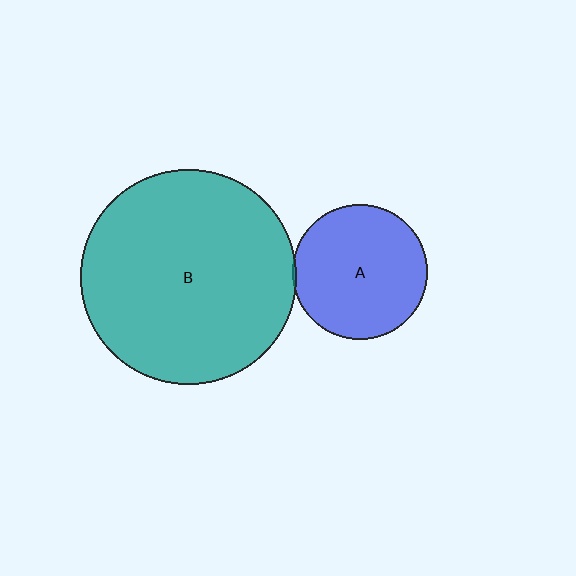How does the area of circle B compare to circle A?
Approximately 2.5 times.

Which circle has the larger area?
Circle B (teal).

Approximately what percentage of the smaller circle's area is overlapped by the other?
Approximately 5%.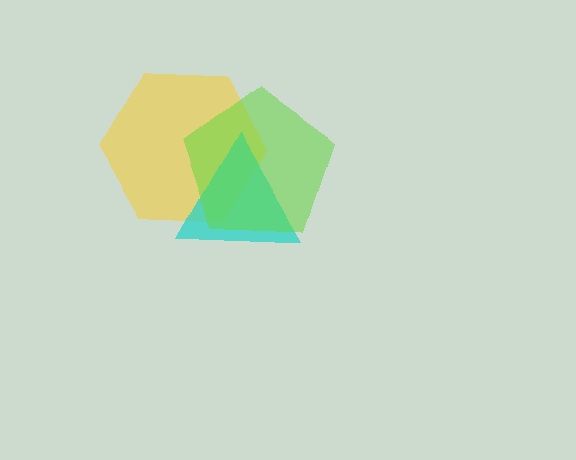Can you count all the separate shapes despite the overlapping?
Yes, there are 3 separate shapes.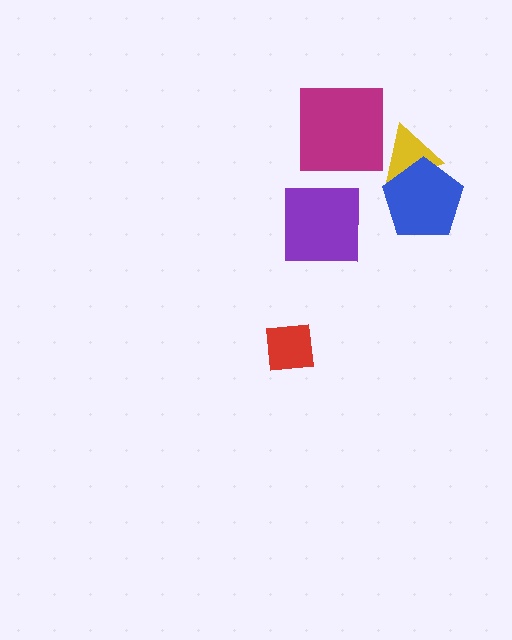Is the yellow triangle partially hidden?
Yes, it is partially covered by another shape.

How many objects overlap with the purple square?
0 objects overlap with the purple square.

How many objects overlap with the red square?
0 objects overlap with the red square.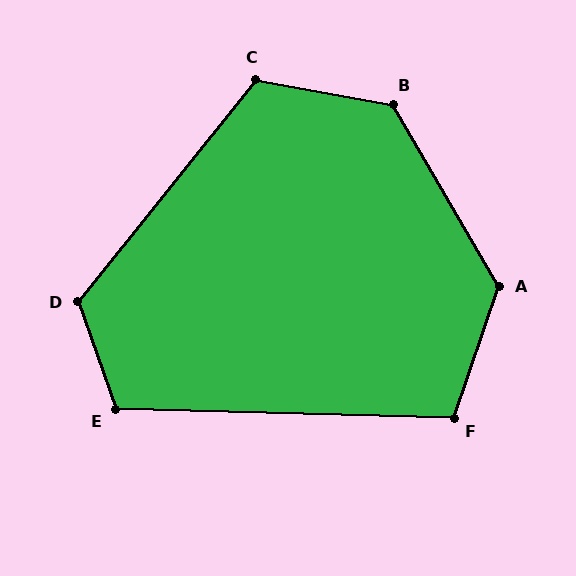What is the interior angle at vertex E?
Approximately 111 degrees (obtuse).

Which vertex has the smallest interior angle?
F, at approximately 107 degrees.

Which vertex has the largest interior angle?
A, at approximately 131 degrees.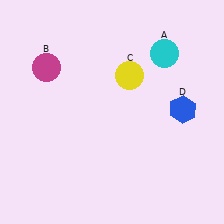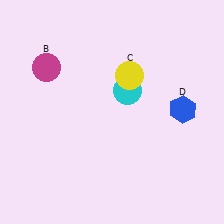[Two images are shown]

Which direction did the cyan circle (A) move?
The cyan circle (A) moved down.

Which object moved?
The cyan circle (A) moved down.